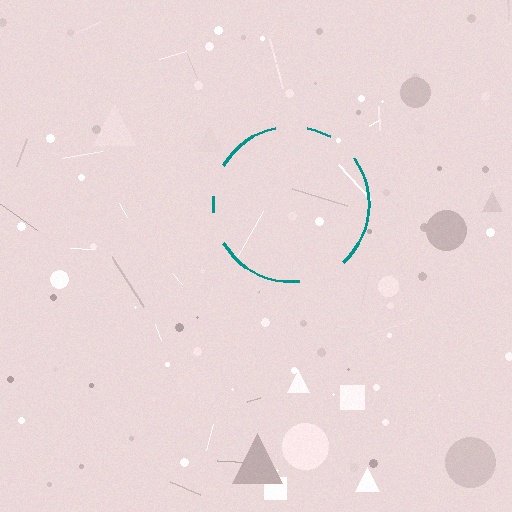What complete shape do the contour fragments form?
The contour fragments form a circle.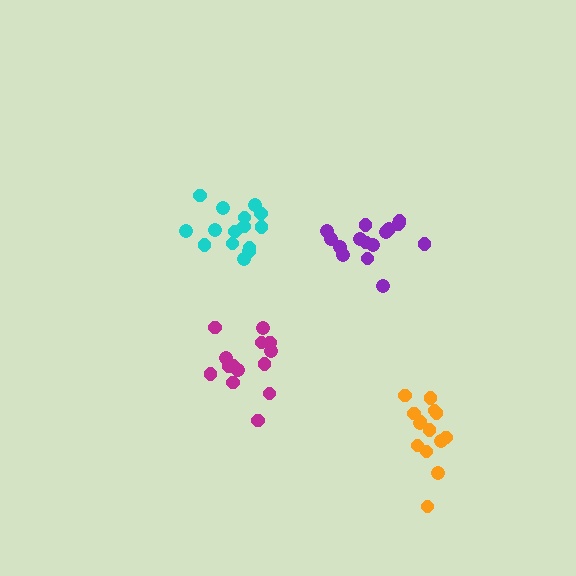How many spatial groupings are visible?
There are 4 spatial groupings.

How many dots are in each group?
Group 1: 14 dots, Group 2: 14 dots, Group 3: 16 dots, Group 4: 15 dots (59 total).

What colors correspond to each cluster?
The clusters are colored: orange, magenta, purple, cyan.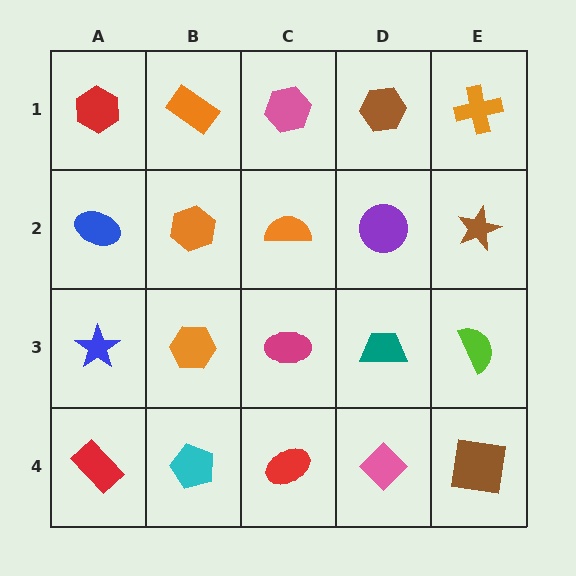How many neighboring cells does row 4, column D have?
3.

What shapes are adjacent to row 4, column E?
A lime semicircle (row 3, column E), a pink diamond (row 4, column D).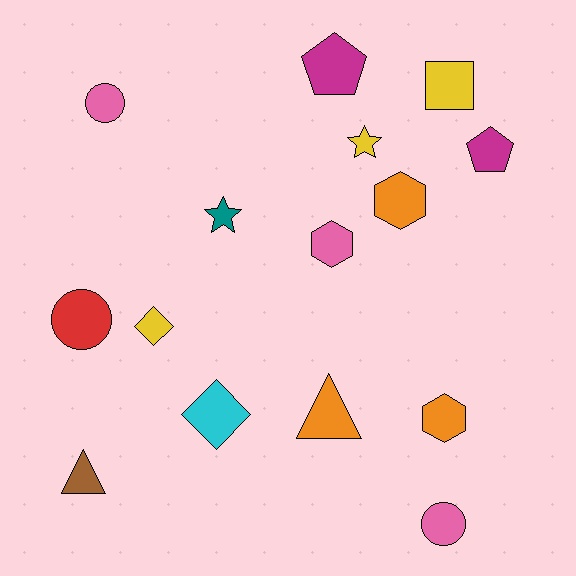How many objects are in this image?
There are 15 objects.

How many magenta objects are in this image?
There are 2 magenta objects.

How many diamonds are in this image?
There are 2 diamonds.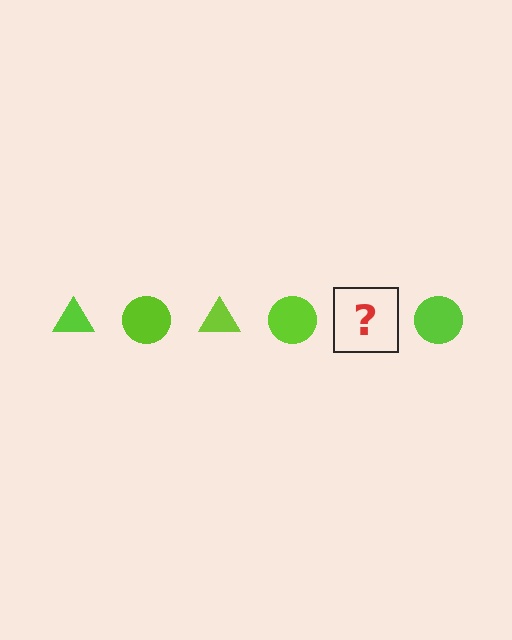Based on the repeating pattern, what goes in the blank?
The blank should be a lime triangle.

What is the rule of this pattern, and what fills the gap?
The rule is that the pattern cycles through triangle, circle shapes in lime. The gap should be filled with a lime triangle.